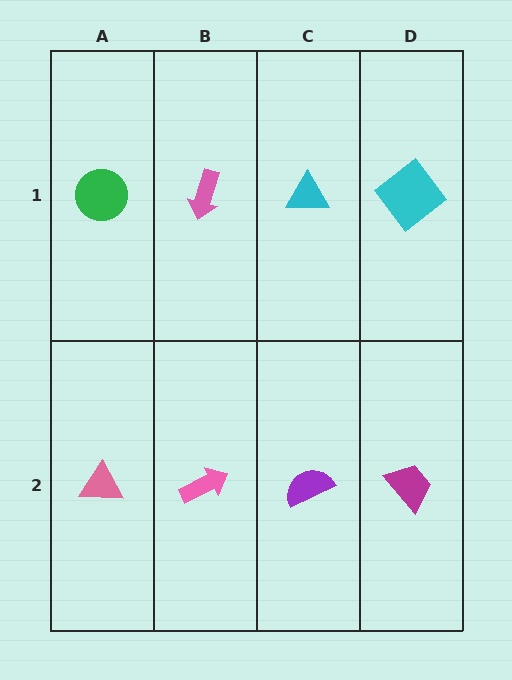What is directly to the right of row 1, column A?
A pink arrow.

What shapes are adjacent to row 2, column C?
A cyan triangle (row 1, column C), a pink arrow (row 2, column B), a magenta trapezoid (row 2, column D).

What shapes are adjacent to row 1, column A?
A pink triangle (row 2, column A), a pink arrow (row 1, column B).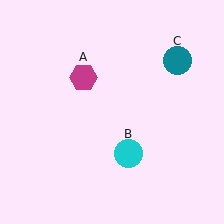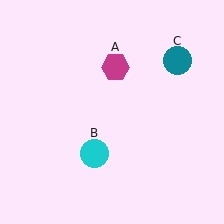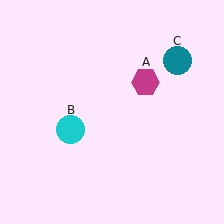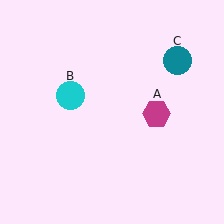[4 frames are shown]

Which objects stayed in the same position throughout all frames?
Teal circle (object C) remained stationary.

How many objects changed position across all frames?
2 objects changed position: magenta hexagon (object A), cyan circle (object B).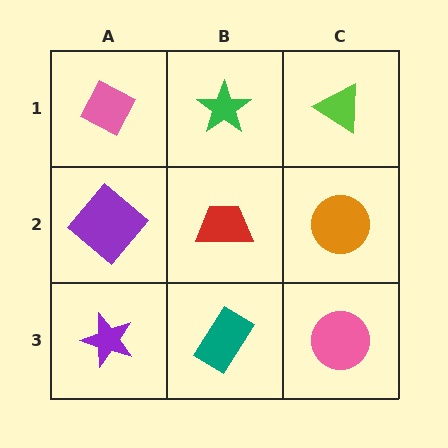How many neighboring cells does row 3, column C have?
2.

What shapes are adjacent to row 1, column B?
A red trapezoid (row 2, column B), a pink diamond (row 1, column A), a lime triangle (row 1, column C).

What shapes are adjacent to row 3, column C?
An orange circle (row 2, column C), a teal rectangle (row 3, column B).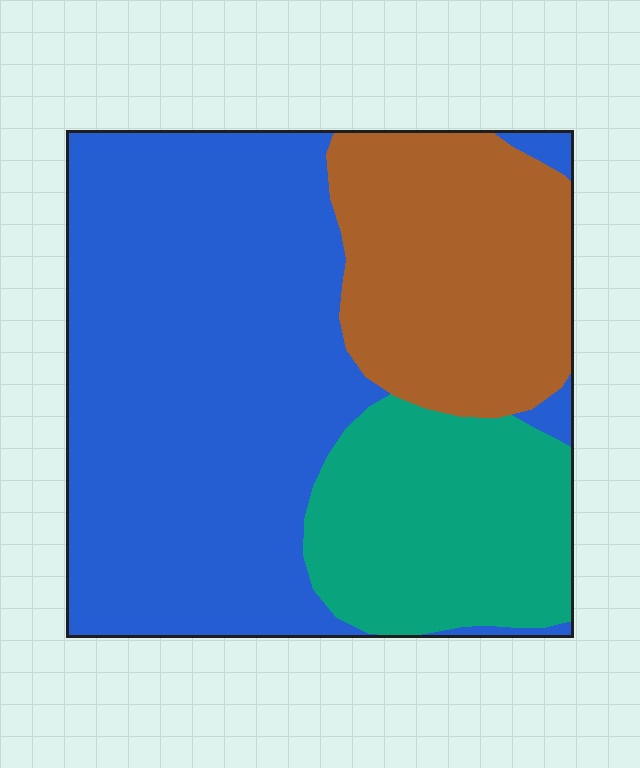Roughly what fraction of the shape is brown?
Brown takes up about one quarter (1/4) of the shape.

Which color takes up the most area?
Blue, at roughly 55%.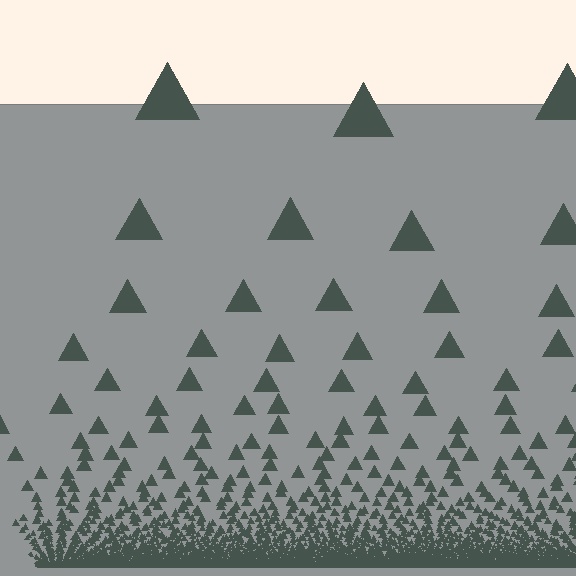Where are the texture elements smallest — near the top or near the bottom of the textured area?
Near the bottom.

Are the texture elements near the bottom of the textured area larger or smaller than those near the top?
Smaller. The gradient is inverted — elements near the bottom are smaller and denser.